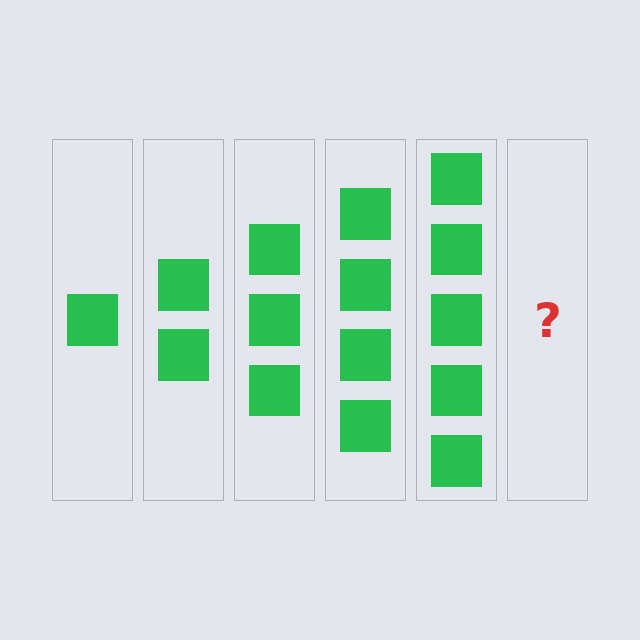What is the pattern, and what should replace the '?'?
The pattern is that each step adds one more square. The '?' should be 6 squares.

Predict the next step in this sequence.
The next step is 6 squares.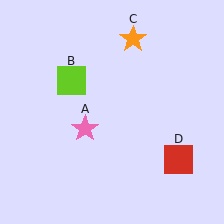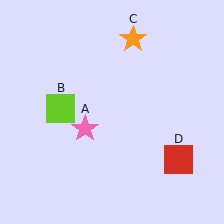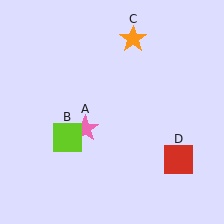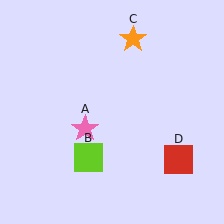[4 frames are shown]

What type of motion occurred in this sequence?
The lime square (object B) rotated counterclockwise around the center of the scene.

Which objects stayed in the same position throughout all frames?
Pink star (object A) and orange star (object C) and red square (object D) remained stationary.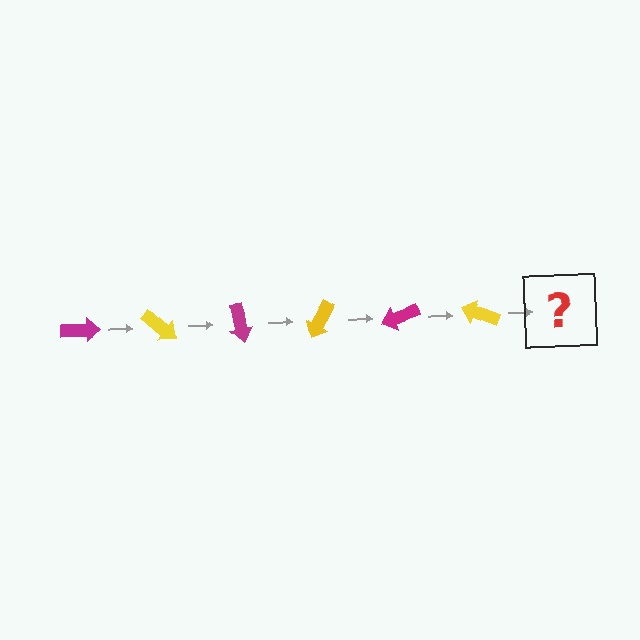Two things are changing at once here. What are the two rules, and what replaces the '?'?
The two rules are that it rotates 40 degrees each step and the color cycles through magenta and yellow. The '?' should be a magenta arrow, rotated 240 degrees from the start.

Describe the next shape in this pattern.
It should be a magenta arrow, rotated 240 degrees from the start.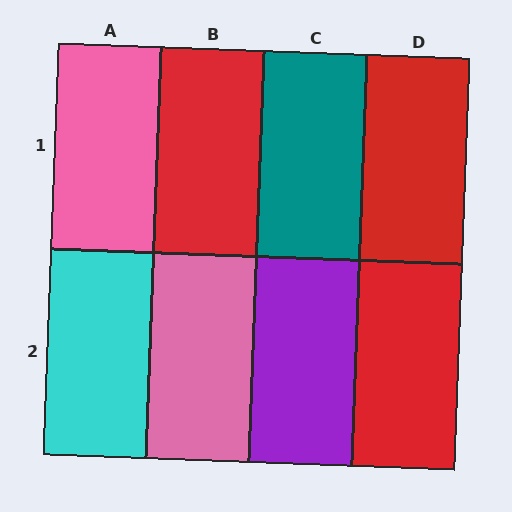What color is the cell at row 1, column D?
Red.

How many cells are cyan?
1 cell is cyan.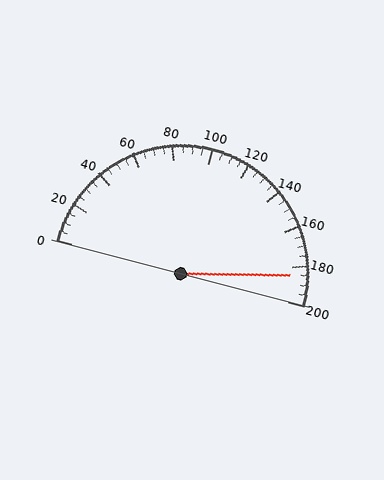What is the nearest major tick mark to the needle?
The nearest major tick mark is 180.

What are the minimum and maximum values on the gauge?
The gauge ranges from 0 to 200.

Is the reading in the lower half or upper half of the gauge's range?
The reading is in the upper half of the range (0 to 200).